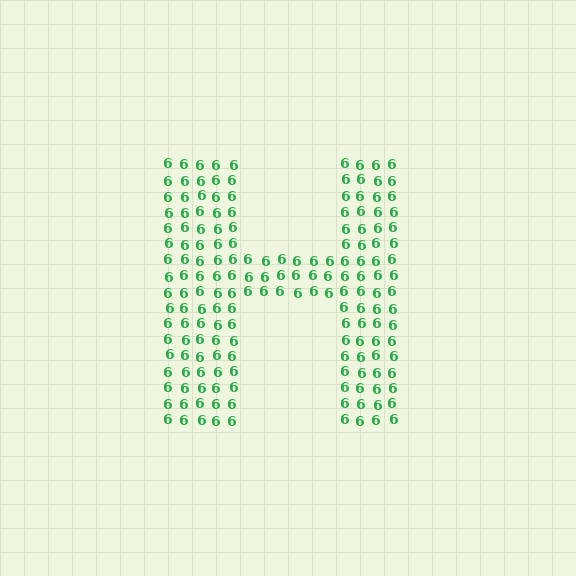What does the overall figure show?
The overall figure shows the letter H.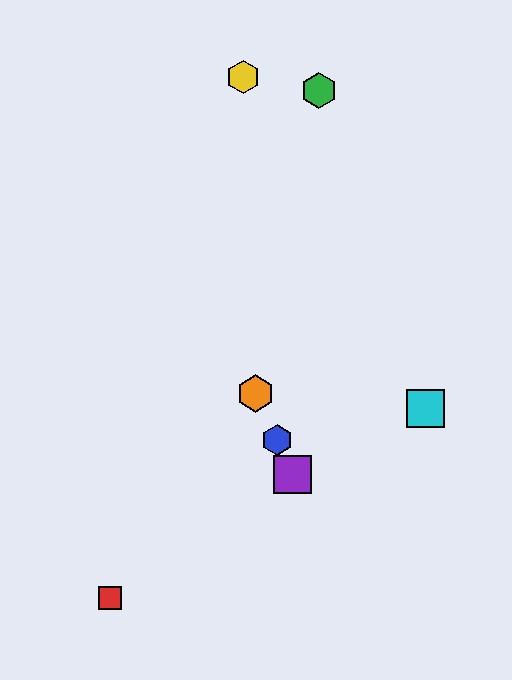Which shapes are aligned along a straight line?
The blue hexagon, the purple square, the orange hexagon are aligned along a straight line.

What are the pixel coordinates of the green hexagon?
The green hexagon is at (319, 91).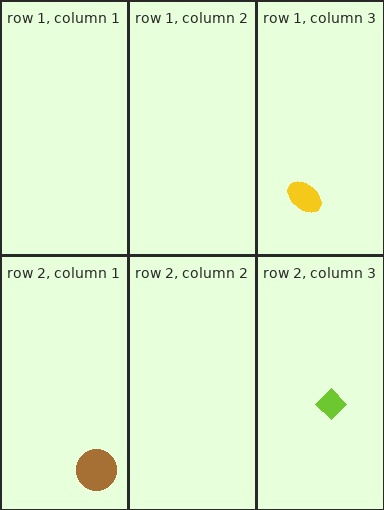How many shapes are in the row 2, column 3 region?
1.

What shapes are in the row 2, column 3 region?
The lime diamond.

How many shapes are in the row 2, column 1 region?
1.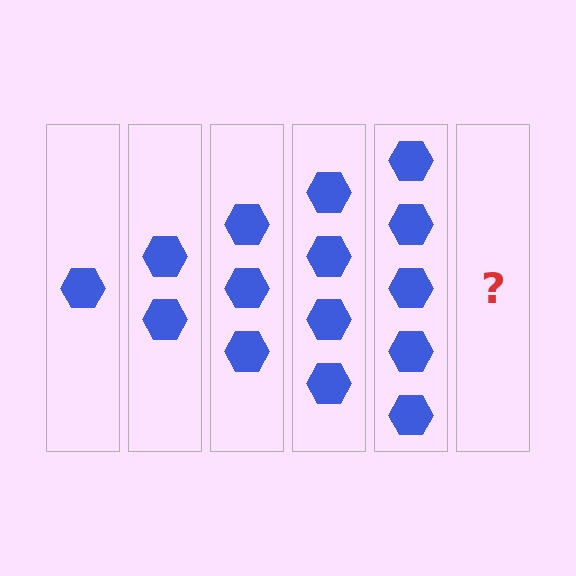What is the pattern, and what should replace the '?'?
The pattern is that each step adds one more hexagon. The '?' should be 6 hexagons.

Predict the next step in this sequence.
The next step is 6 hexagons.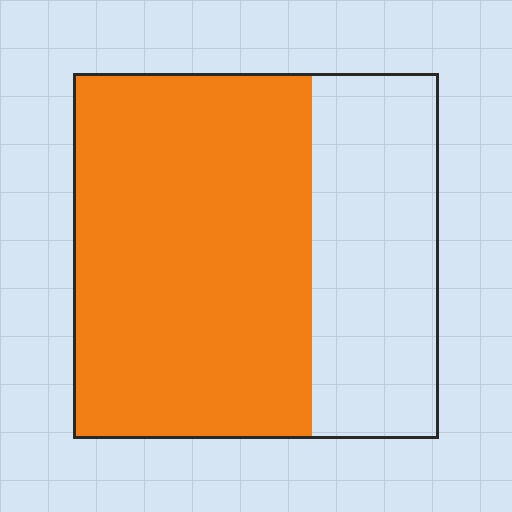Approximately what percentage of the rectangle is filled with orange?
Approximately 65%.